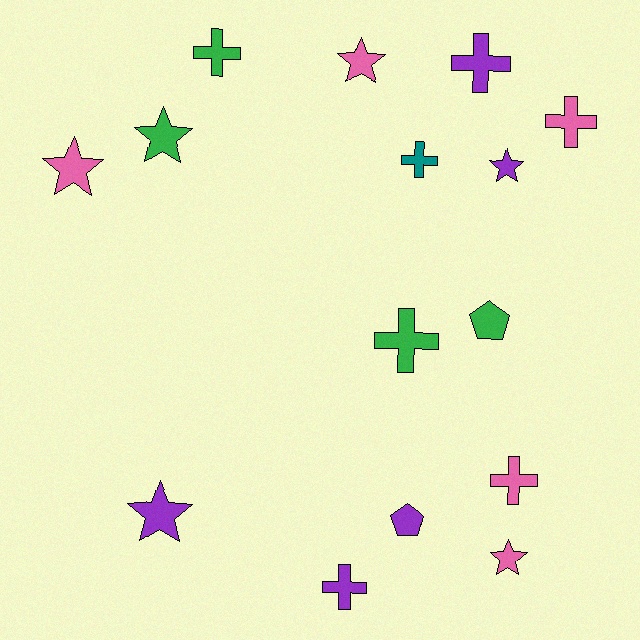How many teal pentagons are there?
There are no teal pentagons.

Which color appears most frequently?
Purple, with 5 objects.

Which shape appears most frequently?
Cross, with 7 objects.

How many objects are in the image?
There are 15 objects.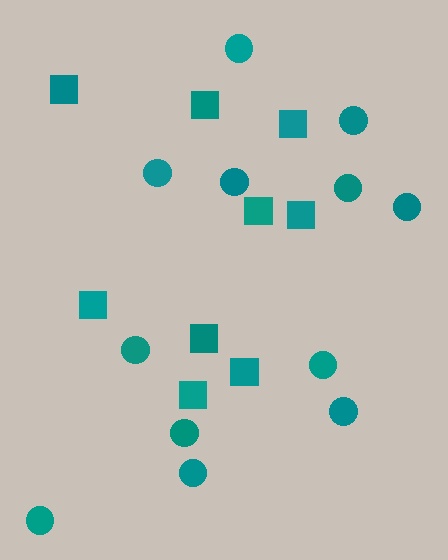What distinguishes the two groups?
There are 2 groups: one group of squares (9) and one group of circles (12).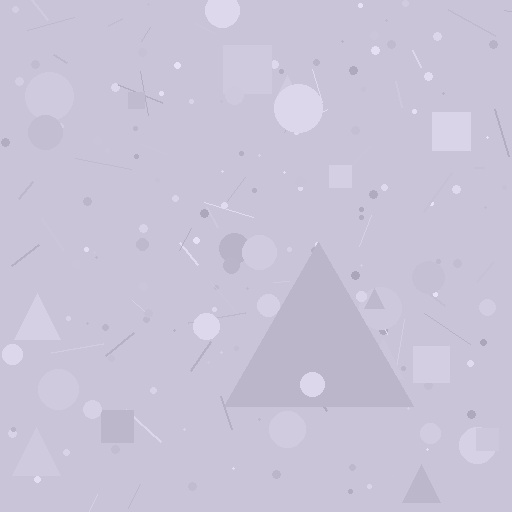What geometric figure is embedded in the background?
A triangle is embedded in the background.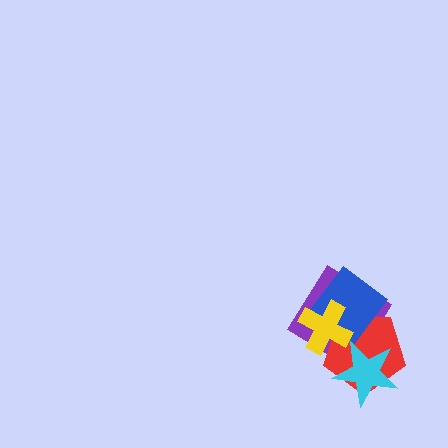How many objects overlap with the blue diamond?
3 objects overlap with the blue diamond.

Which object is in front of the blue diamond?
The yellow cross is in front of the blue diamond.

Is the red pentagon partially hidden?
Yes, it is partially covered by another shape.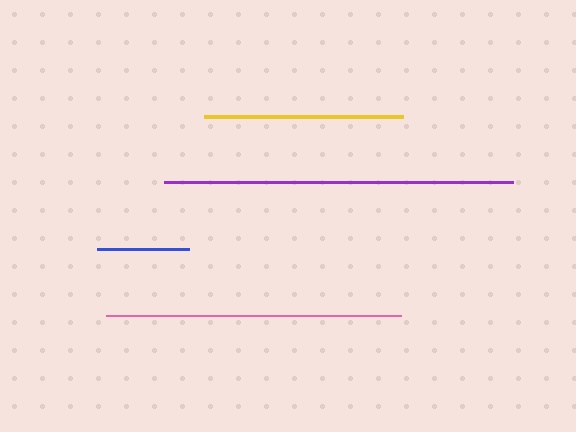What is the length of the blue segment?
The blue segment is approximately 92 pixels long.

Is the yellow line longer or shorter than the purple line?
The purple line is longer than the yellow line.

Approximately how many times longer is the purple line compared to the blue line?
The purple line is approximately 3.8 times the length of the blue line.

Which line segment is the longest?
The purple line is the longest at approximately 349 pixels.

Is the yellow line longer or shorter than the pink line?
The pink line is longer than the yellow line.